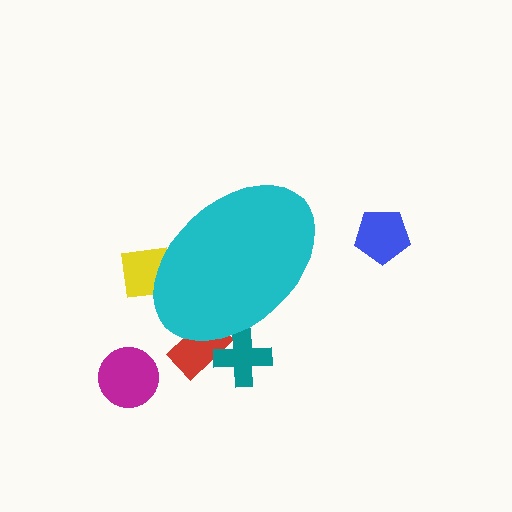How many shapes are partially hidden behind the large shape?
3 shapes are partially hidden.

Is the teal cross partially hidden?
Yes, the teal cross is partially hidden behind the cyan ellipse.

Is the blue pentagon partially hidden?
No, the blue pentagon is fully visible.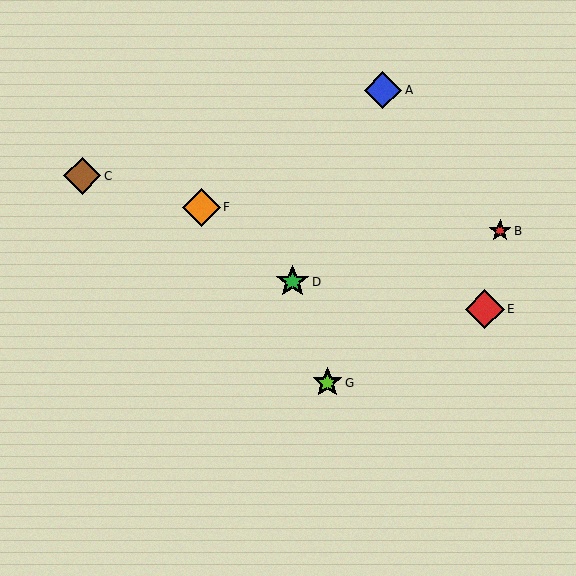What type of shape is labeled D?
Shape D is a green star.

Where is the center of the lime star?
The center of the lime star is at (327, 383).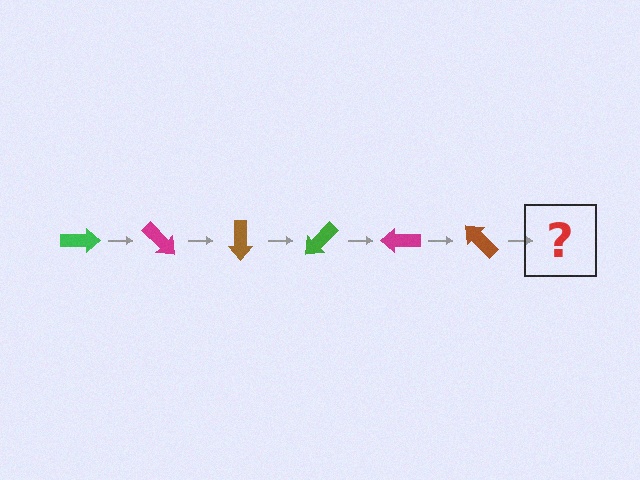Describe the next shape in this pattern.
It should be a green arrow, rotated 270 degrees from the start.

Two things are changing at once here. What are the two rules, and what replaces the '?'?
The two rules are that it rotates 45 degrees each step and the color cycles through green, magenta, and brown. The '?' should be a green arrow, rotated 270 degrees from the start.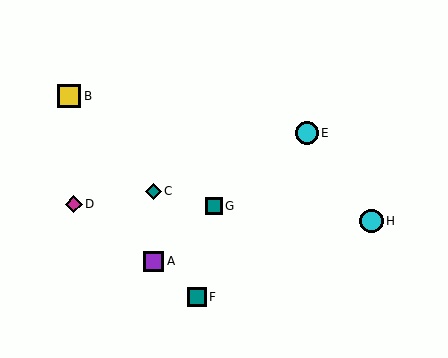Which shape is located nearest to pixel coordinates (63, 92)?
The yellow square (labeled B) at (69, 96) is nearest to that location.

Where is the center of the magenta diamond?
The center of the magenta diamond is at (74, 204).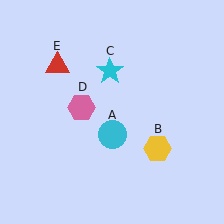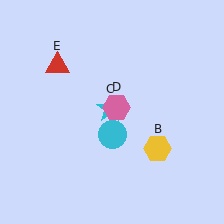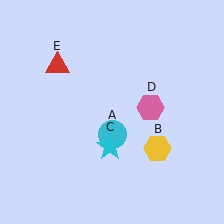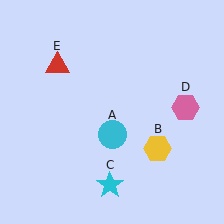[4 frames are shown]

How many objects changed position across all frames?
2 objects changed position: cyan star (object C), pink hexagon (object D).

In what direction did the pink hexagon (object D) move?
The pink hexagon (object D) moved right.